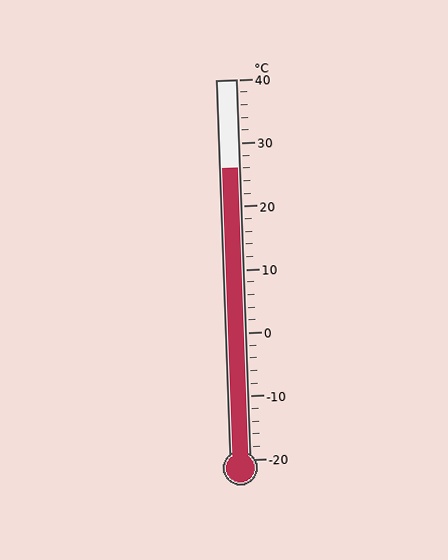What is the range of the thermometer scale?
The thermometer scale ranges from -20°C to 40°C.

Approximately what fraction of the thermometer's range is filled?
The thermometer is filled to approximately 75% of its range.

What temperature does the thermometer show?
The thermometer shows approximately 26°C.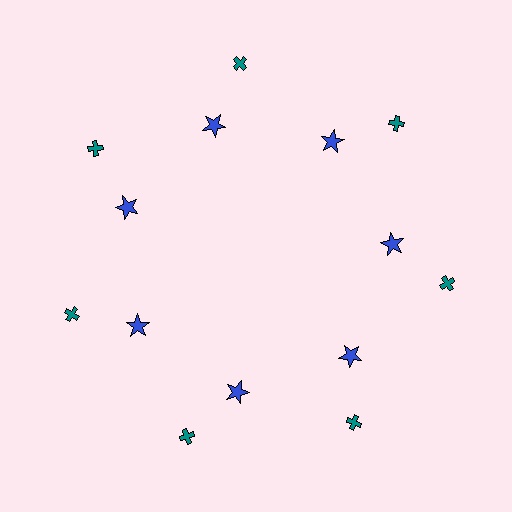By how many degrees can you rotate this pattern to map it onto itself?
The pattern maps onto itself every 51 degrees of rotation.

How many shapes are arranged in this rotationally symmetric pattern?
There are 14 shapes, arranged in 7 groups of 2.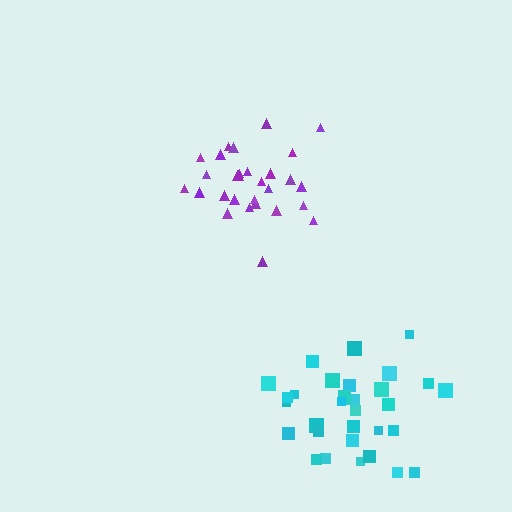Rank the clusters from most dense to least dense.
purple, cyan.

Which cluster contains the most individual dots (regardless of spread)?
Cyan (32).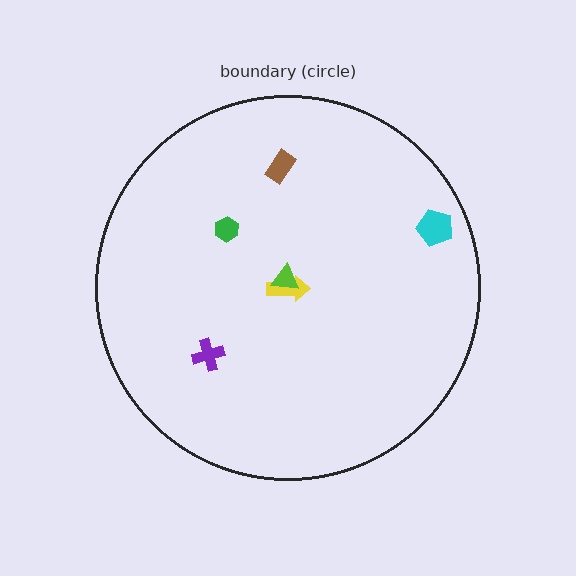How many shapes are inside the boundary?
6 inside, 0 outside.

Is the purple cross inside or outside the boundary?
Inside.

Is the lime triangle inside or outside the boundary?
Inside.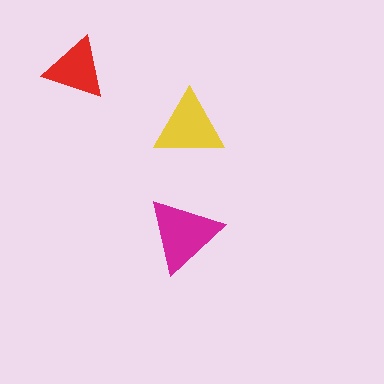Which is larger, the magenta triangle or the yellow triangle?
The magenta one.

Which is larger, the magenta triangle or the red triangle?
The magenta one.